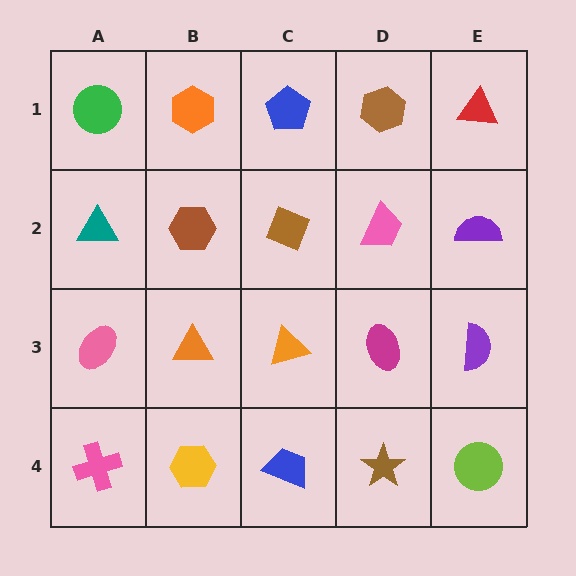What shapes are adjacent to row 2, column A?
A green circle (row 1, column A), a pink ellipse (row 3, column A), a brown hexagon (row 2, column B).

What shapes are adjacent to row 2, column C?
A blue pentagon (row 1, column C), an orange triangle (row 3, column C), a brown hexagon (row 2, column B), a pink trapezoid (row 2, column D).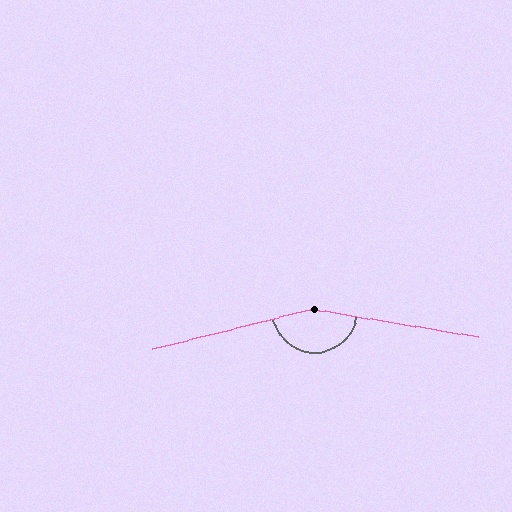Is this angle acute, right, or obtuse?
It is obtuse.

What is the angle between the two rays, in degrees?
Approximately 157 degrees.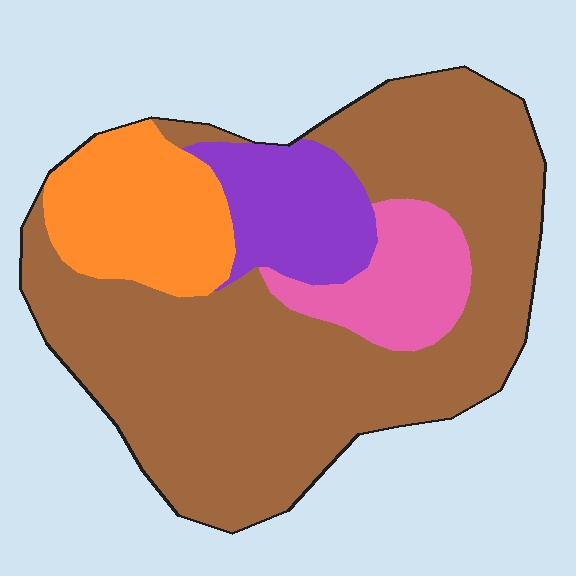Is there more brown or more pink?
Brown.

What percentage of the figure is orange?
Orange takes up about one sixth (1/6) of the figure.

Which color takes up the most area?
Brown, at roughly 65%.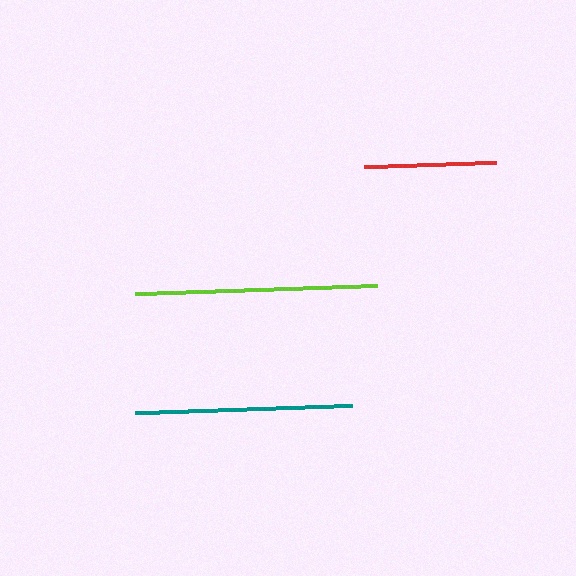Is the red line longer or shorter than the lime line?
The lime line is longer than the red line.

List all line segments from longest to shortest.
From longest to shortest: lime, teal, red.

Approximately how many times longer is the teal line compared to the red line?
The teal line is approximately 1.6 times the length of the red line.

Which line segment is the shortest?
The red line is the shortest at approximately 132 pixels.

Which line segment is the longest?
The lime line is the longest at approximately 242 pixels.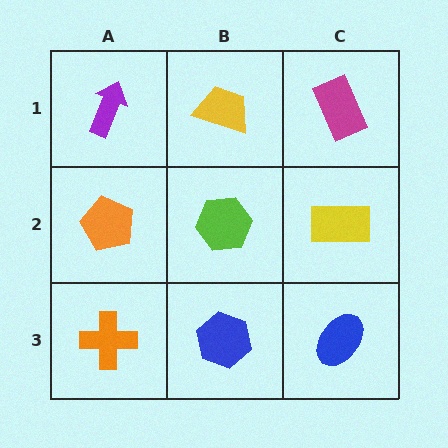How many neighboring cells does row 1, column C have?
2.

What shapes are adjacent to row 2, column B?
A yellow trapezoid (row 1, column B), a blue hexagon (row 3, column B), an orange pentagon (row 2, column A), a yellow rectangle (row 2, column C).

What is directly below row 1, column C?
A yellow rectangle.